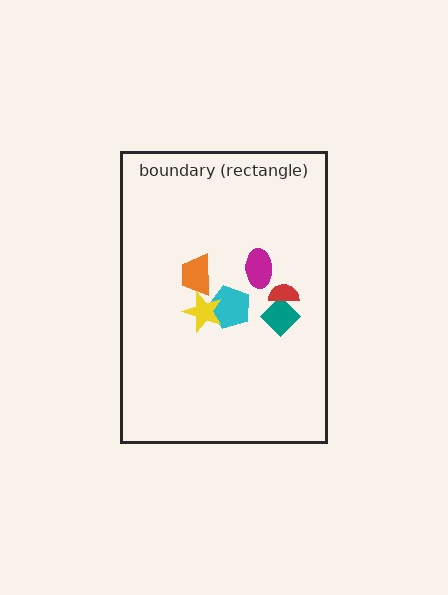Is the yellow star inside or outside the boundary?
Inside.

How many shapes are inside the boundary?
6 inside, 0 outside.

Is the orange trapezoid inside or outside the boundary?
Inside.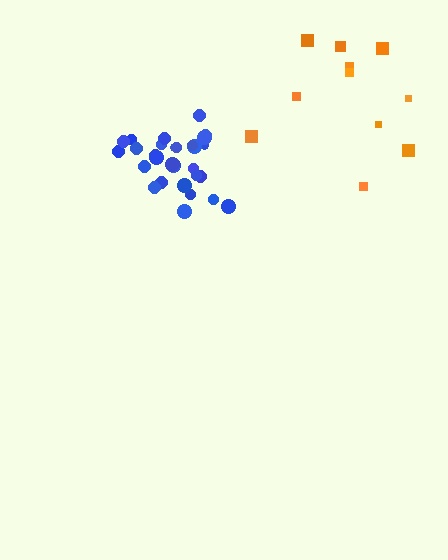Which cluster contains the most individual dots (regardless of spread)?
Blue (30).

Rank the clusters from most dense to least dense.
blue, orange.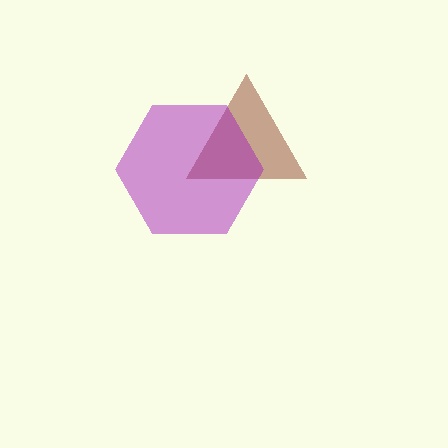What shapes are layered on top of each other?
The layered shapes are: a brown triangle, a purple hexagon.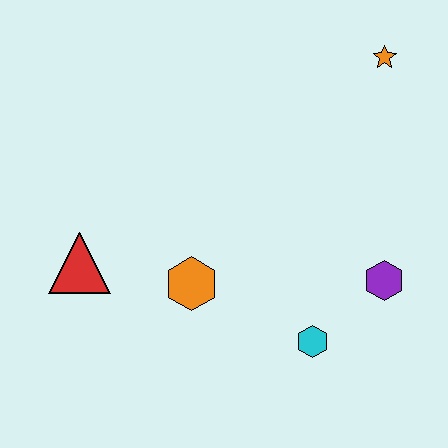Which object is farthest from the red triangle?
The orange star is farthest from the red triangle.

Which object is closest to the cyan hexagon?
The purple hexagon is closest to the cyan hexagon.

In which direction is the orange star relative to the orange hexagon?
The orange star is above the orange hexagon.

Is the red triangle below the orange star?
Yes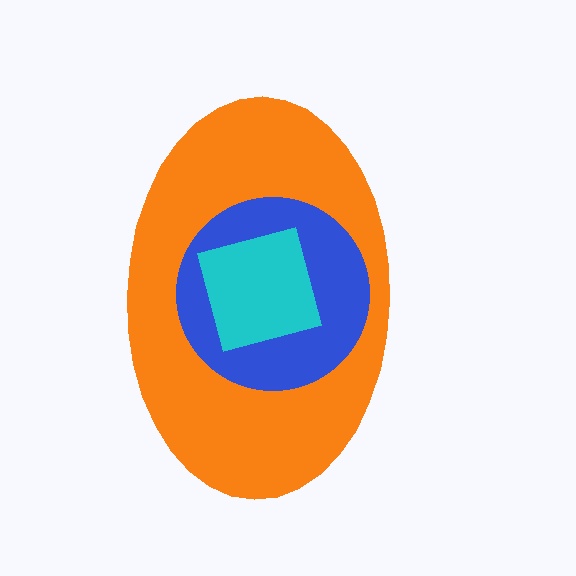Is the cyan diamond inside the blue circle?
Yes.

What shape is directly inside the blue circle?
The cyan diamond.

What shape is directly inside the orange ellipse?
The blue circle.